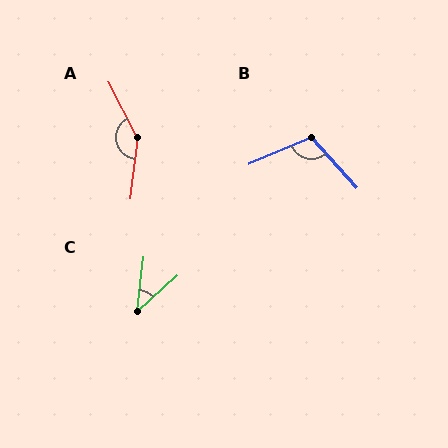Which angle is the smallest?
C, at approximately 41 degrees.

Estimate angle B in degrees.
Approximately 108 degrees.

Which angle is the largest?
A, at approximately 146 degrees.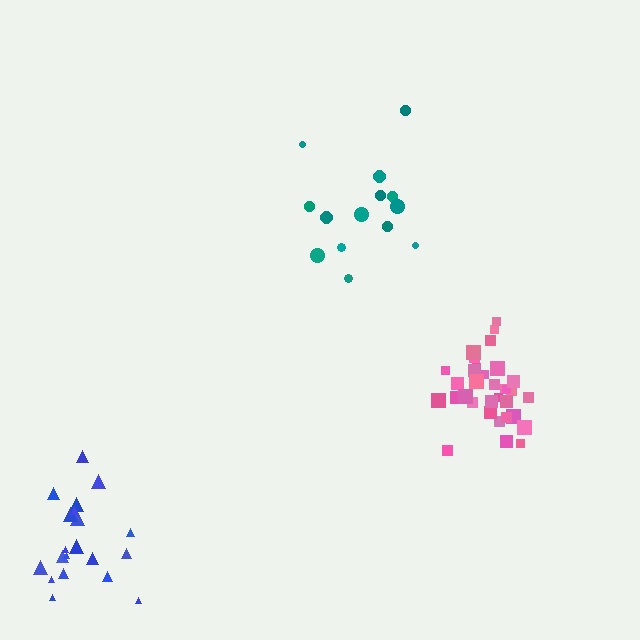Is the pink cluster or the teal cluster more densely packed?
Pink.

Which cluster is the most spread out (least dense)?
Teal.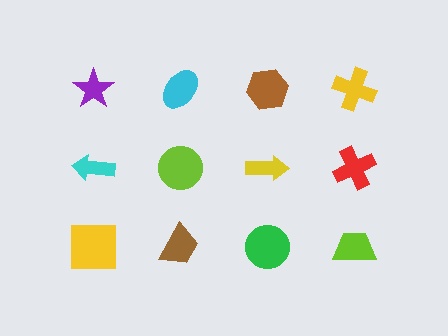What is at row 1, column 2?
A cyan ellipse.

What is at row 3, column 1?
A yellow square.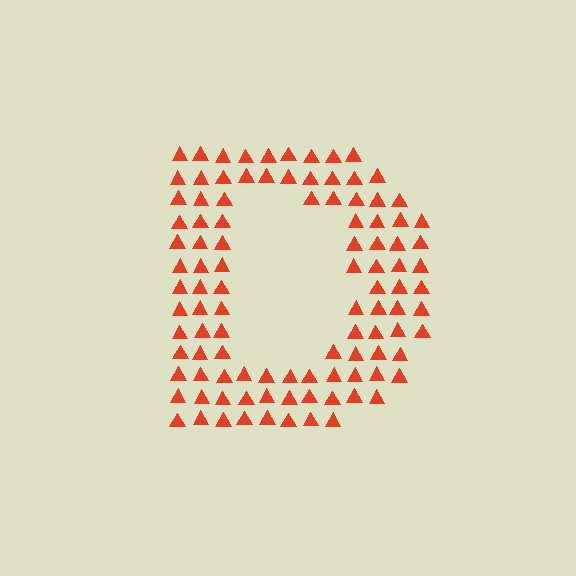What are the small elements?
The small elements are triangles.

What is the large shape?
The large shape is the letter D.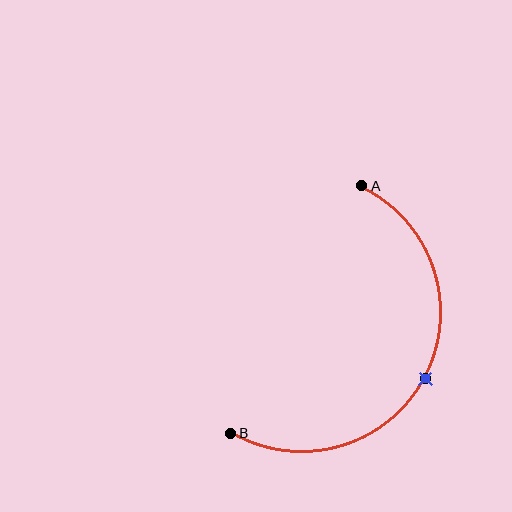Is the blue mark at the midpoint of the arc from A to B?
Yes. The blue mark lies on the arc at equal arc-length from both A and B — it is the arc midpoint.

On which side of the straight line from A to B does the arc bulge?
The arc bulges to the right of the straight line connecting A and B.